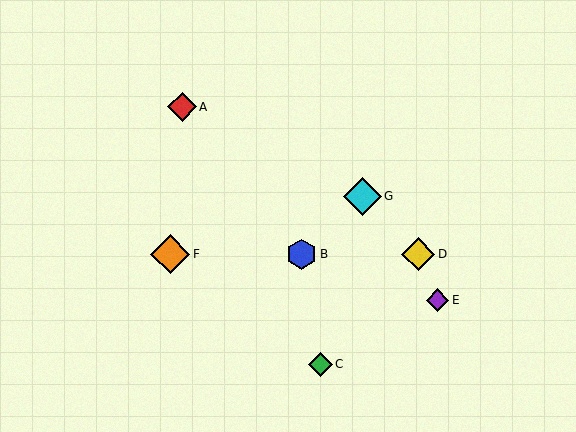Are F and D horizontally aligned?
Yes, both are at y≈254.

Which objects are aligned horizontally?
Objects B, D, F are aligned horizontally.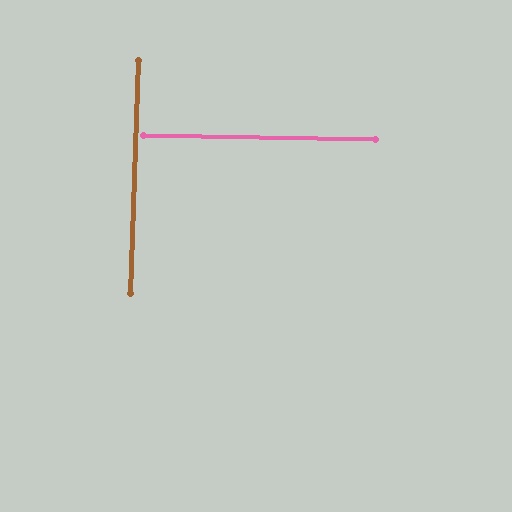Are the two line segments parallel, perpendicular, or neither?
Perpendicular — they meet at approximately 89°.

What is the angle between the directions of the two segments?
Approximately 89 degrees.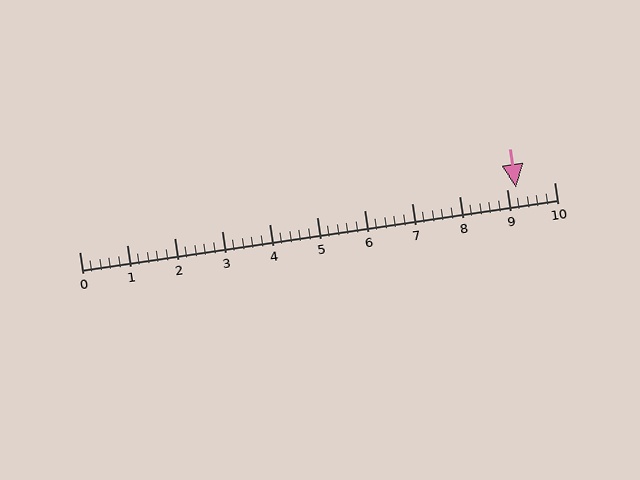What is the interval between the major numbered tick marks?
The major tick marks are spaced 1 units apart.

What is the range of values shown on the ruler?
The ruler shows values from 0 to 10.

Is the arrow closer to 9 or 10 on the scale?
The arrow is closer to 9.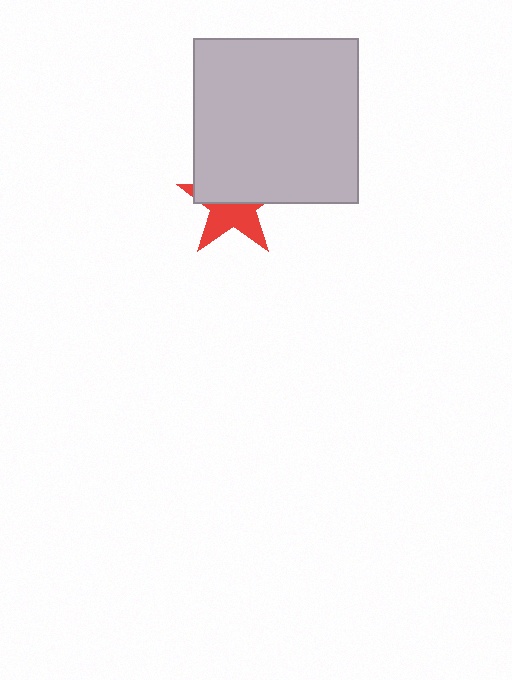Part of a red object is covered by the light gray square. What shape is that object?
It is a star.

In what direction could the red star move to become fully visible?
The red star could move down. That would shift it out from behind the light gray square entirely.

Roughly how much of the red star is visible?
About half of it is visible (roughly 47%).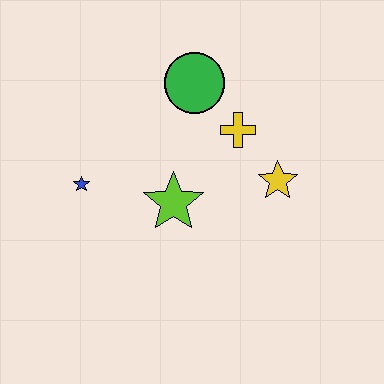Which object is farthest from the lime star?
The green circle is farthest from the lime star.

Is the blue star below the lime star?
No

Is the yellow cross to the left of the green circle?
No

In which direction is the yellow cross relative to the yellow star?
The yellow cross is above the yellow star.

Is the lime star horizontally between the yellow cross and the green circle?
No